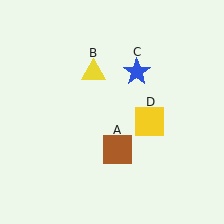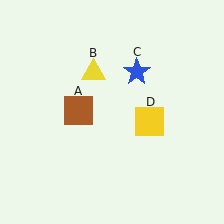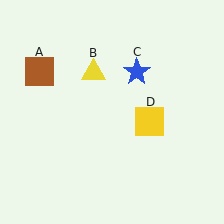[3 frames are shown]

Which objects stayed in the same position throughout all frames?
Yellow triangle (object B) and blue star (object C) and yellow square (object D) remained stationary.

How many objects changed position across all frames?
1 object changed position: brown square (object A).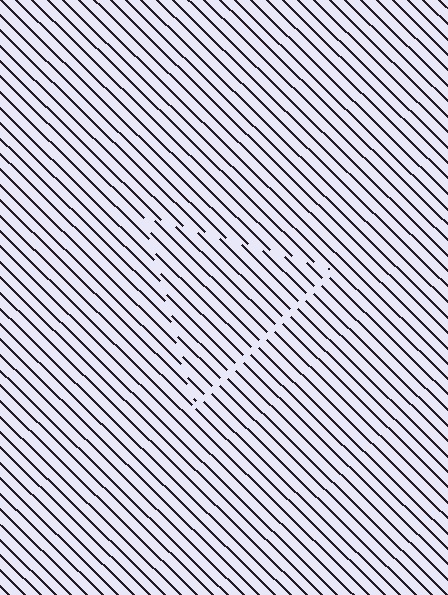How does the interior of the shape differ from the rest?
The interior of the shape contains the same grating, shifted by half a period — the contour is defined by the phase discontinuity where line-ends from the inner and outer gratings abut.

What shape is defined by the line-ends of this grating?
An illusory triangle. The interior of the shape contains the same grating, shifted by half a period — the contour is defined by the phase discontinuity where line-ends from the inner and outer gratings abut.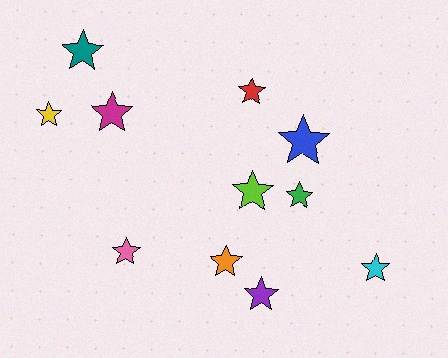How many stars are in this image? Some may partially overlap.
There are 11 stars.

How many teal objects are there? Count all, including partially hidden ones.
There is 1 teal object.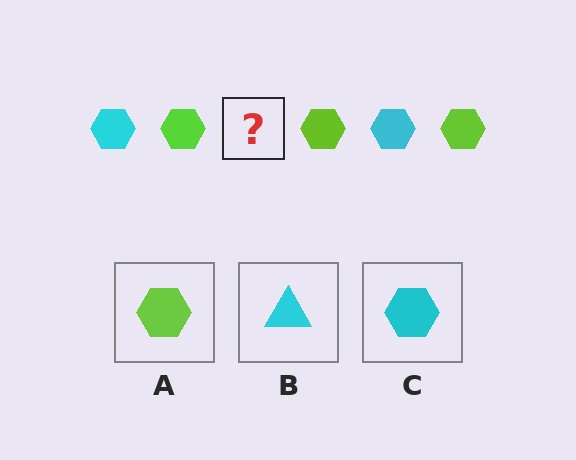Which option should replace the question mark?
Option C.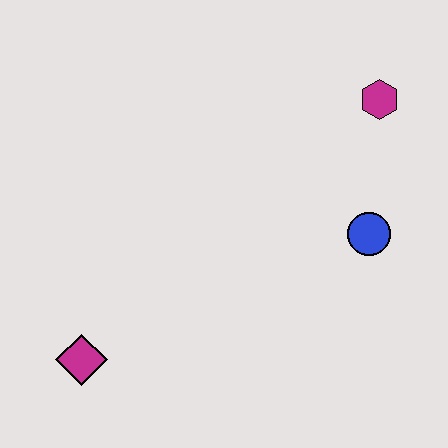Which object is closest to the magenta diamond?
The blue circle is closest to the magenta diamond.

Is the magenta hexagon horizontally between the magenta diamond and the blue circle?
No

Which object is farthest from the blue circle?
The magenta diamond is farthest from the blue circle.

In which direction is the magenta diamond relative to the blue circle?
The magenta diamond is to the left of the blue circle.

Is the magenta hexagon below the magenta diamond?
No